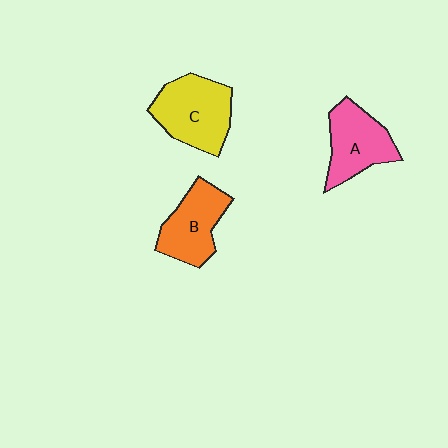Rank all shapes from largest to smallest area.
From largest to smallest: C (yellow), A (pink), B (orange).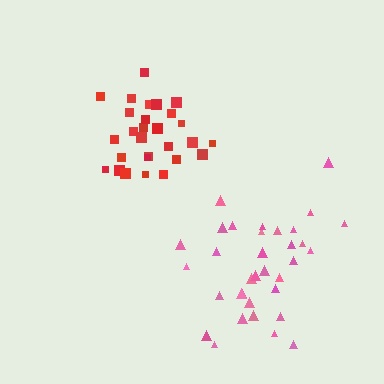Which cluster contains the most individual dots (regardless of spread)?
Pink (34).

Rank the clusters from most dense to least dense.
red, pink.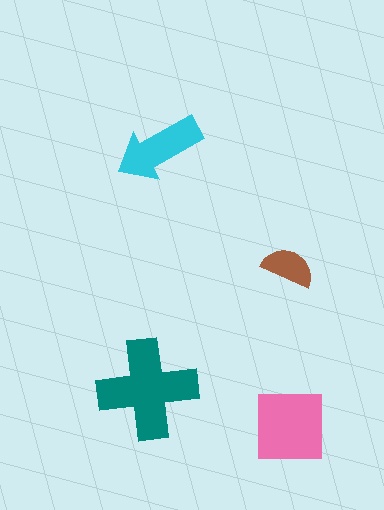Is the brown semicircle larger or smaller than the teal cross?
Smaller.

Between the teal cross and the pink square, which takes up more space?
The teal cross.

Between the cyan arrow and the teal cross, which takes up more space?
The teal cross.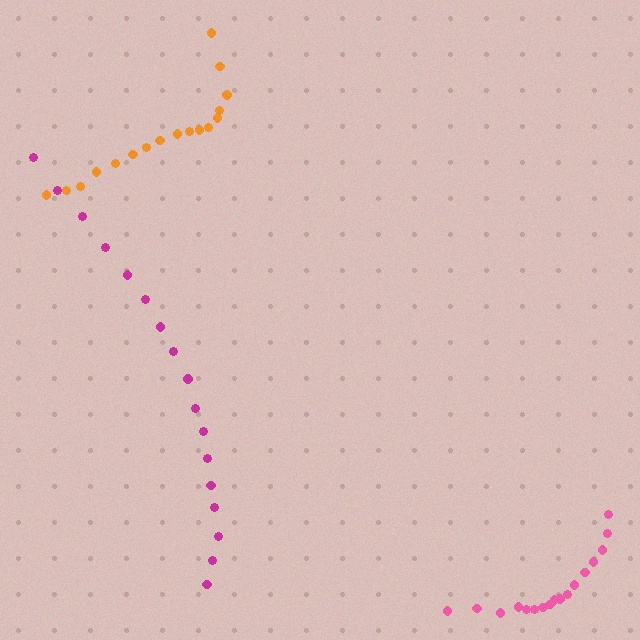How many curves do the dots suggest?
There are 3 distinct paths.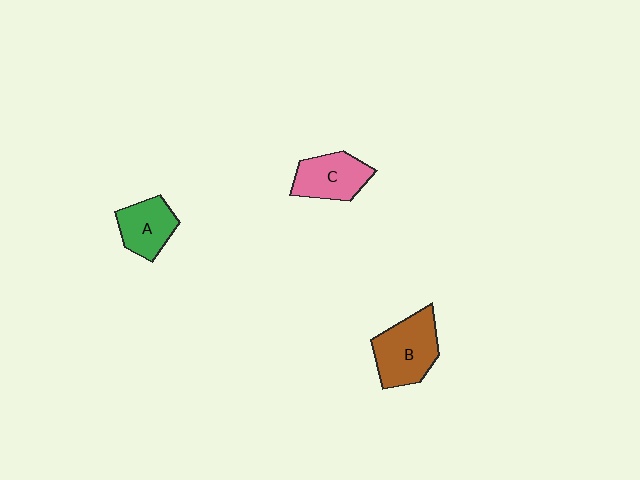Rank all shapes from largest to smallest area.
From largest to smallest: B (brown), C (pink), A (green).